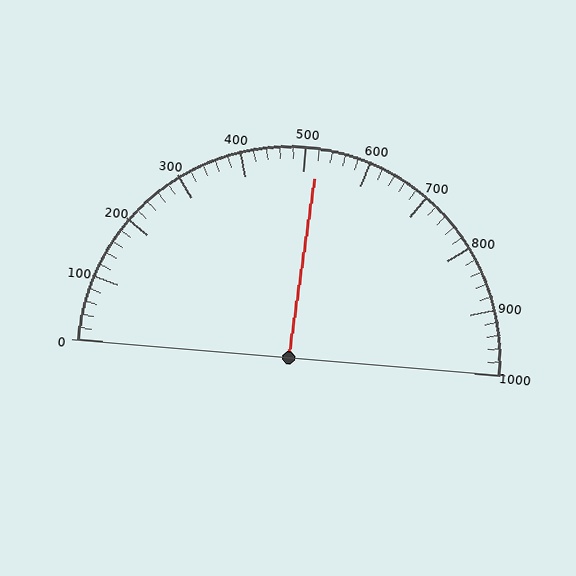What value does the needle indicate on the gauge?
The needle indicates approximately 520.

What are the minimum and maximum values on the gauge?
The gauge ranges from 0 to 1000.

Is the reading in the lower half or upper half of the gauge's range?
The reading is in the upper half of the range (0 to 1000).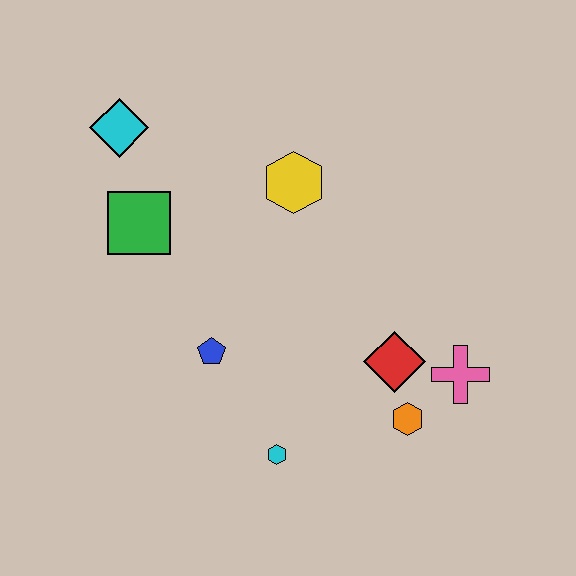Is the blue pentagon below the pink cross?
No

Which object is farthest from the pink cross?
The cyan diamond is farthest from the pink cross.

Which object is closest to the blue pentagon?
The cyan hexagon is closest to the blue pentagon.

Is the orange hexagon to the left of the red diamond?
No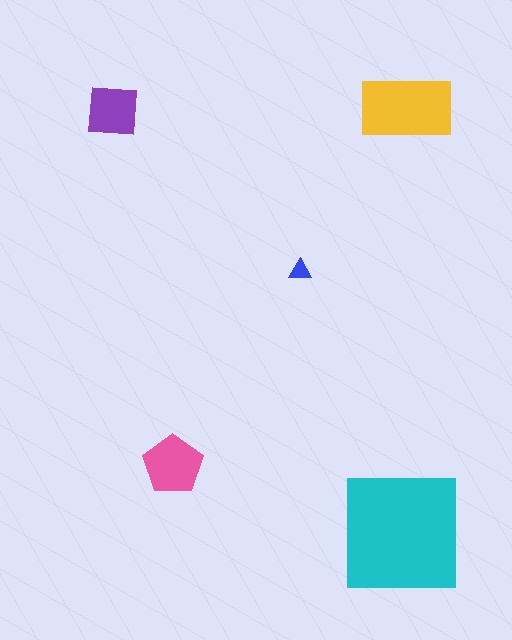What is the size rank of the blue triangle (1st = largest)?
5th.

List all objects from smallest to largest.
The blue triangle, the purple square, the pink pentagon, the yellow rectangle, the cyan square.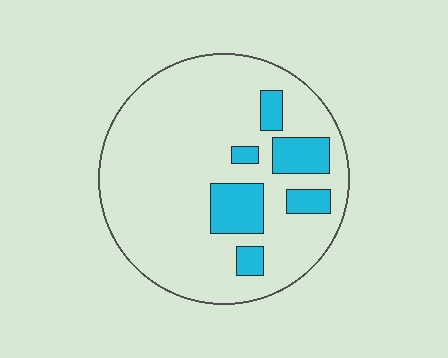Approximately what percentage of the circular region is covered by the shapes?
Approximately 15%.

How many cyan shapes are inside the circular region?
6.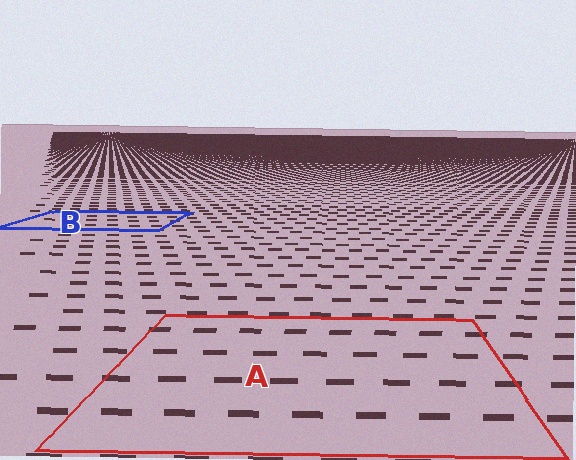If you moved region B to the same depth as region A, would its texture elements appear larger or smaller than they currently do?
They would appear larger. At a closer depth, the same texture elements are projected at a bigger on-screen size.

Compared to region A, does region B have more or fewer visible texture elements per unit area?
Region B has more texture elements per unit area — they are packed more densely because it is farther away.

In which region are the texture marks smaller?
The texture marks are smaller in region B, because it is farther away.